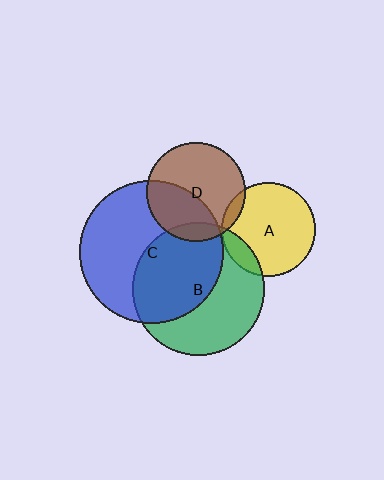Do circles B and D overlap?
Yes.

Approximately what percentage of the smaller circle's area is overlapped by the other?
Approximately 10%.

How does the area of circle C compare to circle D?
Approximately 2.1 times.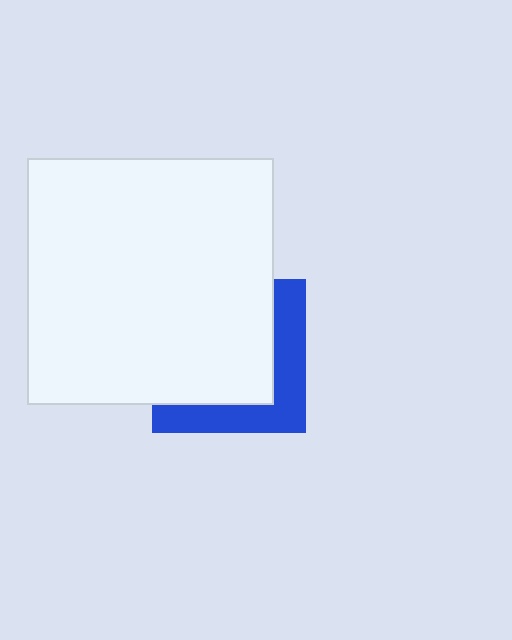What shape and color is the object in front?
The object in front is a white square.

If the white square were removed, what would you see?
You would see the complete blue square.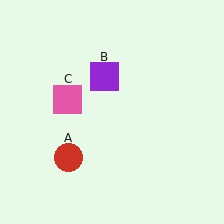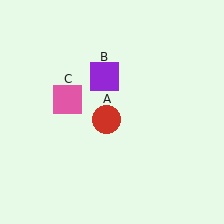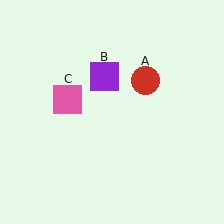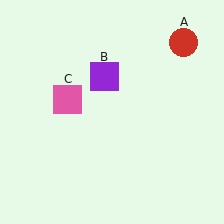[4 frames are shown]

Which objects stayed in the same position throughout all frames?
Purple square (object B) and pink square (object C) remained stationary.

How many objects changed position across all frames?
1 object changed position: red circle (object A).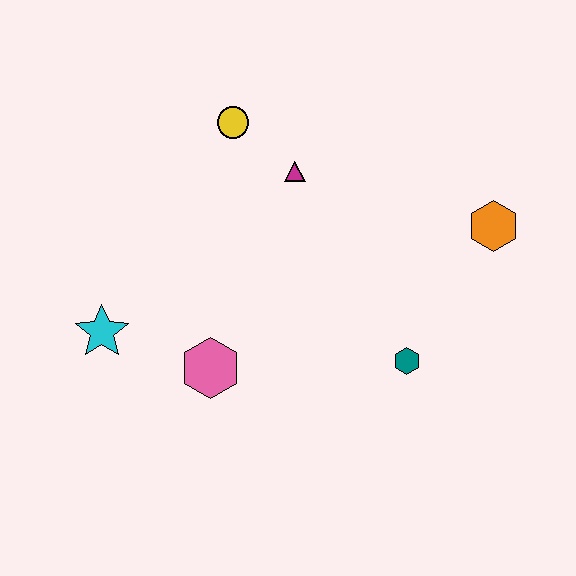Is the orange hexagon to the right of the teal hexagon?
Yes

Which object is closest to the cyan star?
The pink hexagon is closest to the cyan star.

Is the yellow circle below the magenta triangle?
No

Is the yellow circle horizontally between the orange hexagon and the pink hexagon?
Yes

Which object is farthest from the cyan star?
The orange hexagon is farthest from the cyan star.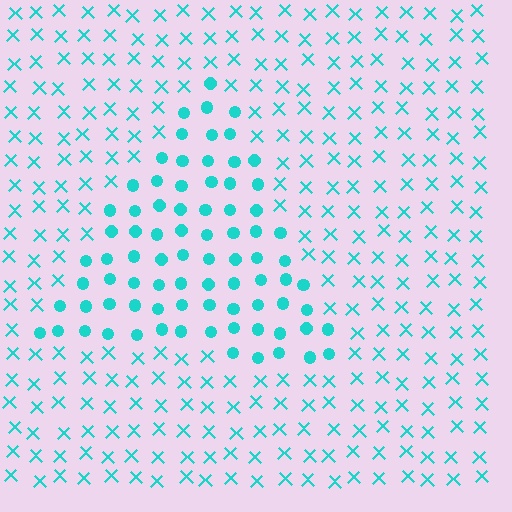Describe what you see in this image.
The image is filled with small cyan elements arranged in a uniform grid. A triangle-shaped region contains circles, while the surrounding area contains X marks. The boundary is defined purely by the change in element shape.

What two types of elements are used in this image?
The image uses circles inside the triangle region and X marks outside it.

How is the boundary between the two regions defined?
The boundary is defined by a change in element shape: circles inside vs. X marks outside. All elements share the same color and spacing.